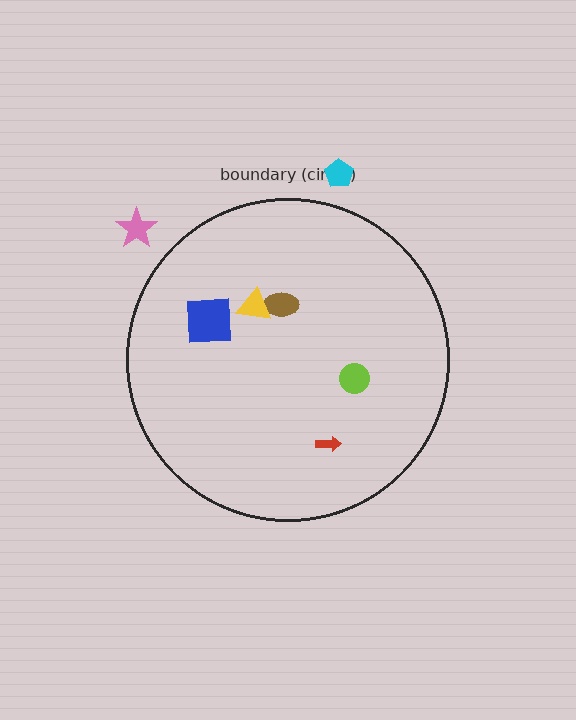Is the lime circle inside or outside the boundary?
Inside.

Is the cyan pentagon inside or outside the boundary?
Outside.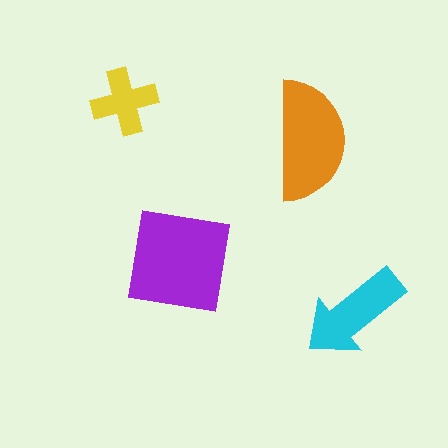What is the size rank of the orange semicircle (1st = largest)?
2nd.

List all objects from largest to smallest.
The purple square, the orange semicircle, the cyan arrow, the yellow cross.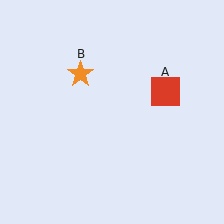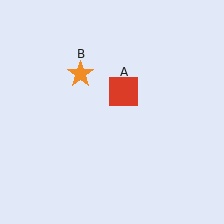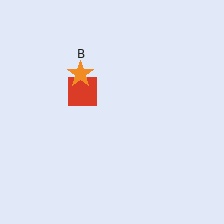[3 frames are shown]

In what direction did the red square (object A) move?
The red square (object A) moved left.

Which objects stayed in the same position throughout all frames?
Orange star (object B) remained stationary.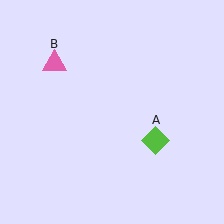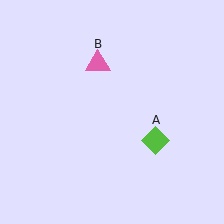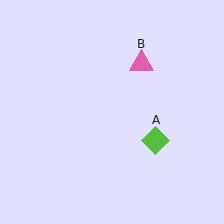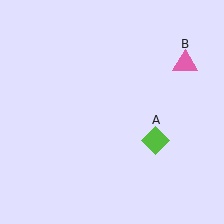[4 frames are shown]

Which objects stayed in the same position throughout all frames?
Lime diamond (object A) remained stationary.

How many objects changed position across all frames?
1 object changed position: pink triangle (object B).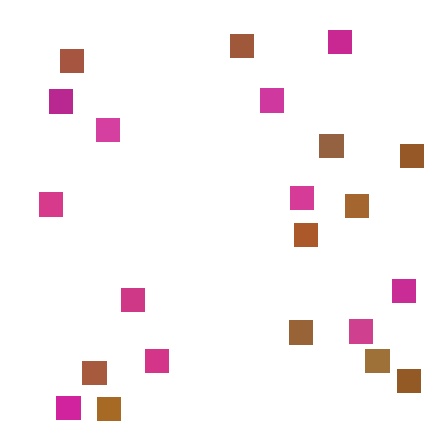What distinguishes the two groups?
There are 2 groups: one group of magenta squares (11) and one group of brown squares (11).